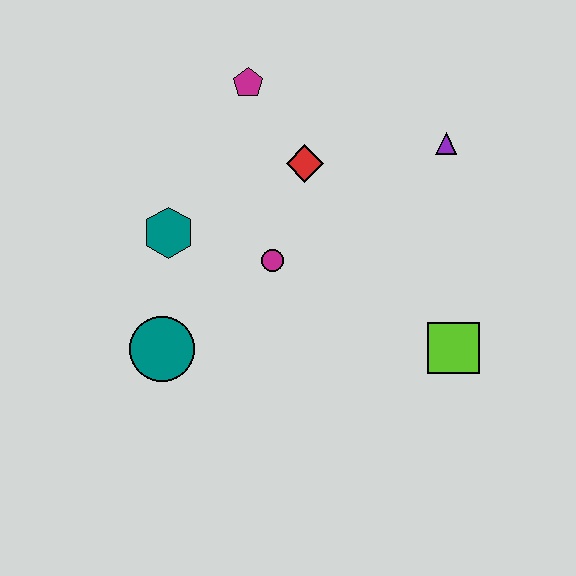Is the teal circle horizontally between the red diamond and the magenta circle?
No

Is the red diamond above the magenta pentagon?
No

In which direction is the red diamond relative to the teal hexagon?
The red diamond is to the right of the teal hexagon.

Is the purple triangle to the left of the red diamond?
No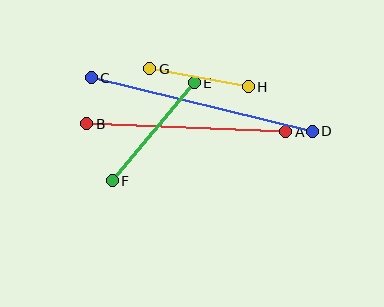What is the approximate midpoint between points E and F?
The midpoint is at approximately (153, 132) pixels.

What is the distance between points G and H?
The distance is approximately 100 pixels.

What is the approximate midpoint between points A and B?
The midpoint is at approximately (186, 128) pixels.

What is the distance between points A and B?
The distance is approximately 199 pixels.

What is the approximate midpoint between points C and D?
The midpoint is at approximately (202, 105) pixels.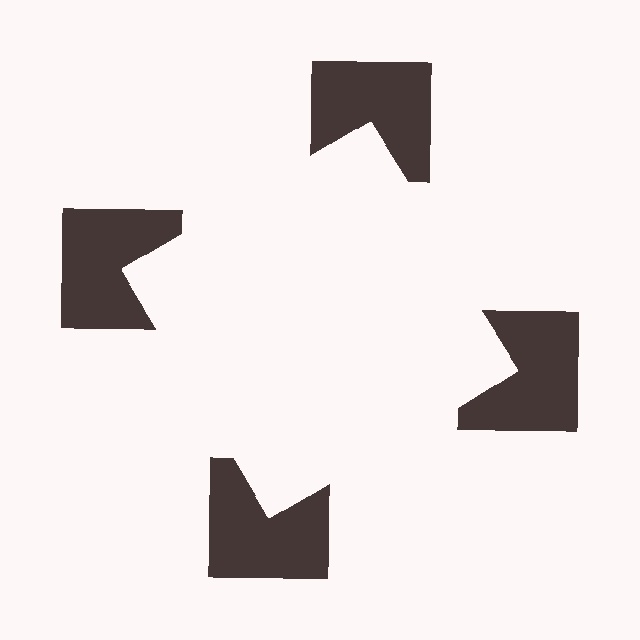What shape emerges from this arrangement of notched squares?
An illusory square — its edges are inferred from the aligned wedge cuts in the notched squares, not physically drawn.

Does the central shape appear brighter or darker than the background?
It typically appears slightly brighter than the background, even though no actual brightness change is drawn.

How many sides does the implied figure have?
4 sides.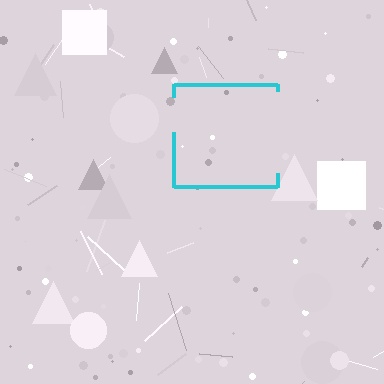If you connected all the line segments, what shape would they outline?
They would outline a square.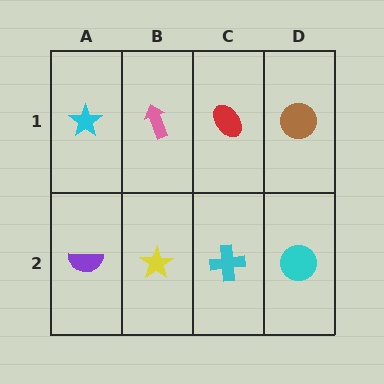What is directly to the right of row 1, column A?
A pink arrow.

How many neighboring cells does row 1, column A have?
2.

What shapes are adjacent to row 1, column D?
A cyan circle (row 2, column D), a red ellipse (row 1, column C).